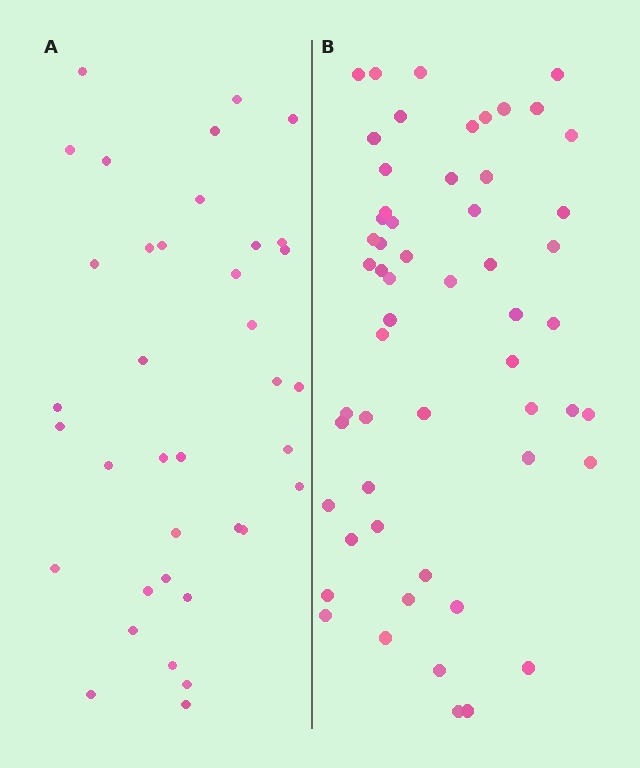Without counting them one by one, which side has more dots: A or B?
Region B (the right region) has more dots.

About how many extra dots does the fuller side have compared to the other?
Region B has approximately 20 more dots than region A.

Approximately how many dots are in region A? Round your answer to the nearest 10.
About 40 dots. (The exact count is 37, which rounds to 40.)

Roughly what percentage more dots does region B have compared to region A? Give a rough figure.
About 50% more.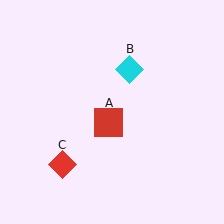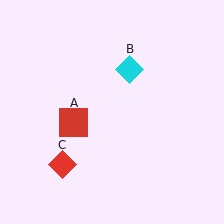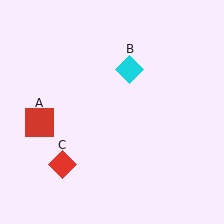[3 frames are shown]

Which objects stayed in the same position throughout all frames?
Cyan diamond (object B) and red diamond (object C) remained stationary.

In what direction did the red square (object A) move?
The red square (object A) moved left.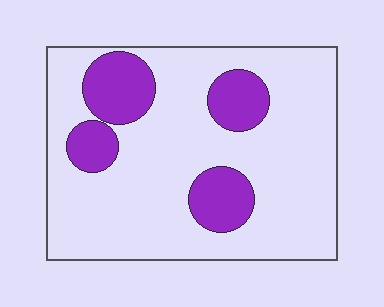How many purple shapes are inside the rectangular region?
4.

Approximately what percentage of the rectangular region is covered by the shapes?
Approximately 20%.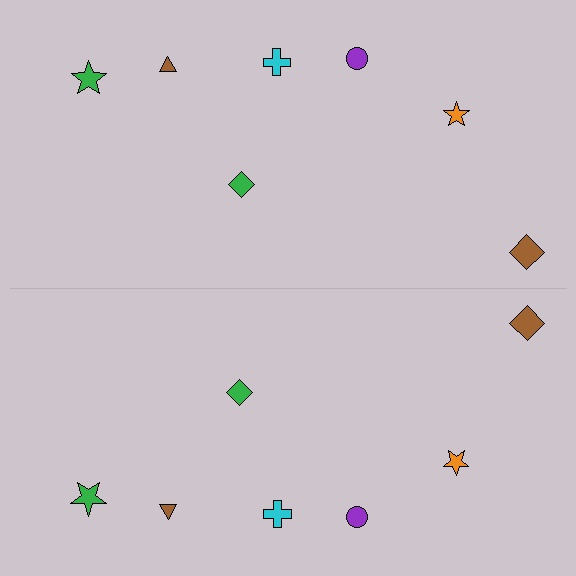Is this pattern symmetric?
Yes, this pattern has bilateral (reflection) symmetry.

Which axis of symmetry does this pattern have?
The pattern has a horizontal axis of symmetry running through the center of the image.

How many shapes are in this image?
There are 14 shapes in this image.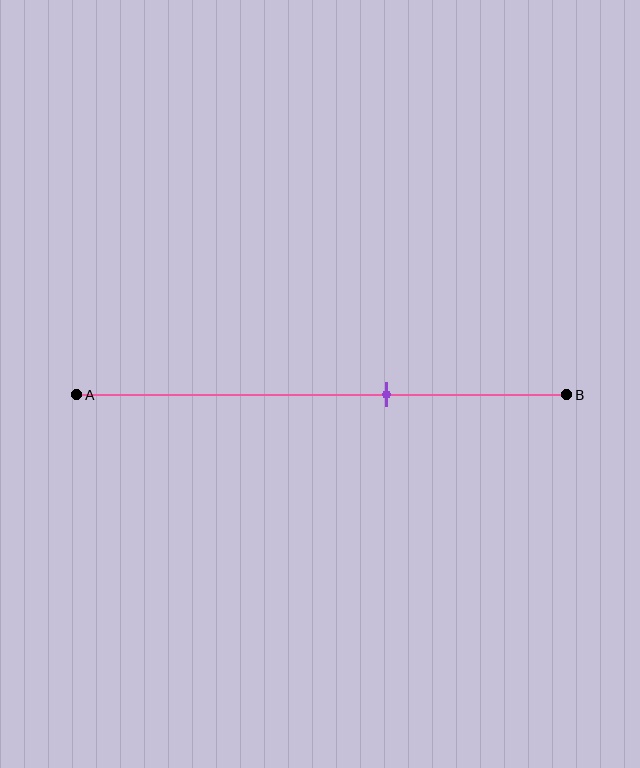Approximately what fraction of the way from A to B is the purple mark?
The purple mark is approximately 65% of the way from A to B.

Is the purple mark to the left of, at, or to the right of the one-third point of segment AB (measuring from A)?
The purple mark is to the right of the one-third point of segment AB.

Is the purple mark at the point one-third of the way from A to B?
No, the mark is at about 65% from A, not at the 33% one-third point.